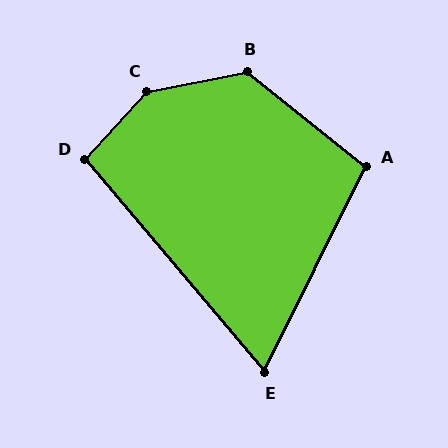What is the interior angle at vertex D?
Approximately 97 degrees (obtuse).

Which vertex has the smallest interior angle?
E, at approximately 67 degrees.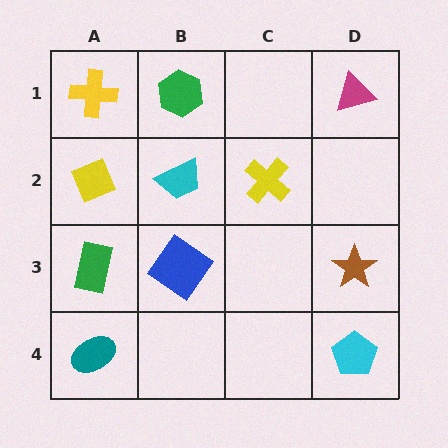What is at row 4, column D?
A cyan pentagon.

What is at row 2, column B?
A cyan trapezoid.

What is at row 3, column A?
A green rectangle.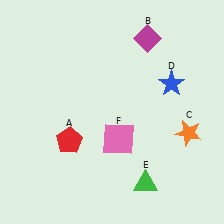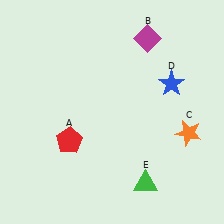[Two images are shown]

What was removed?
The pink square (F) was removed in Image 2.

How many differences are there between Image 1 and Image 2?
There is 1 difference between the two images.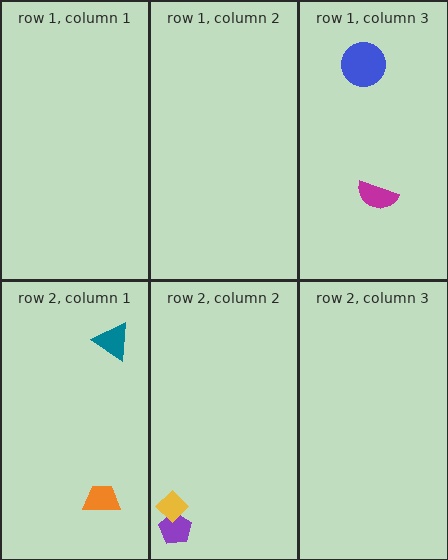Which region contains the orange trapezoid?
The row 2, column 1 region.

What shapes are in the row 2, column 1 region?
The orange trapezoid, the teal triangle.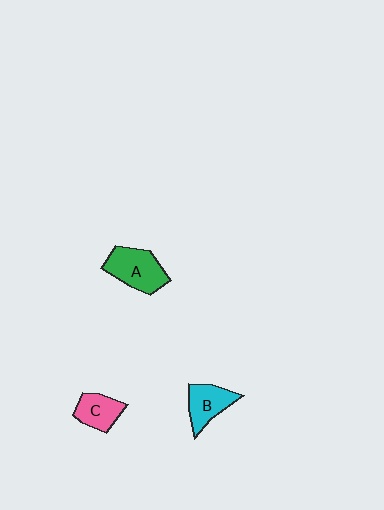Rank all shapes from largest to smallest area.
From largest to smallest: A (green), B (cyan), C (pink).